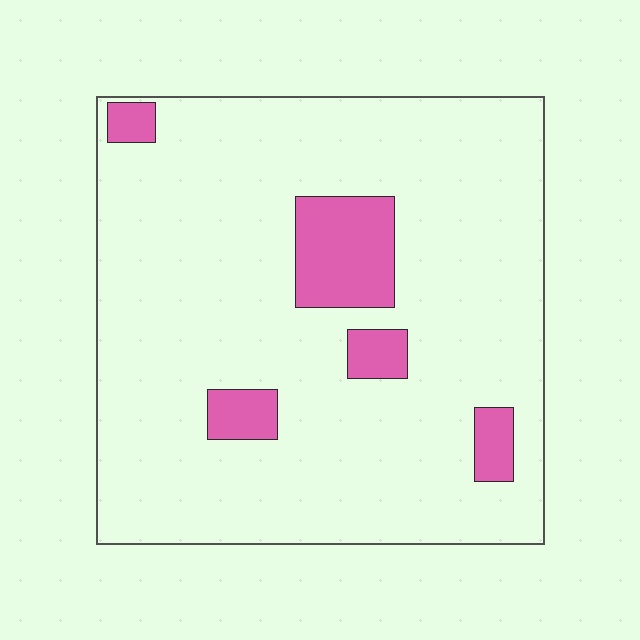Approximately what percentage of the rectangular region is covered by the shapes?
Approximately 10%.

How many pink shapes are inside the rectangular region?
5.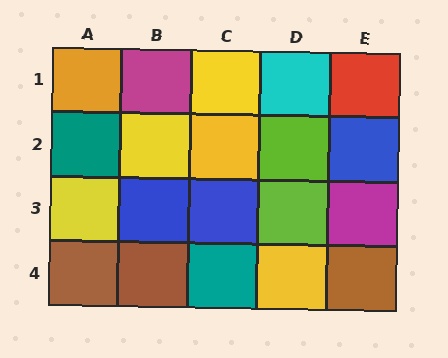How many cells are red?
1 cell is red.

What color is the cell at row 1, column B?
Magenta.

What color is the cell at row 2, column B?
Yellow.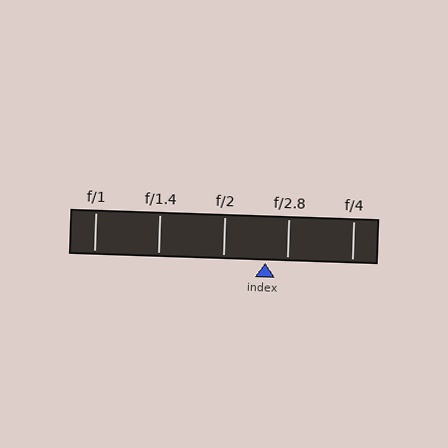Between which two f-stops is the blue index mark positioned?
The index mark is between f/2 and f/2.8.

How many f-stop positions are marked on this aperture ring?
There are 5 f-stop positions marked.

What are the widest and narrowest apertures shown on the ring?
The widest aperture shown is f/1 and the narrowest is f/4.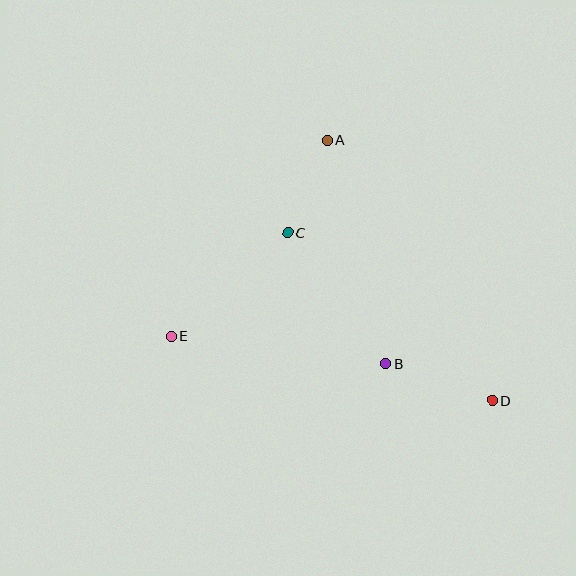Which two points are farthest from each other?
Points D and E are farthest from each other.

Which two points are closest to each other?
Points A and C are closest to each other.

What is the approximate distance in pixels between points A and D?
The distance between A and D is approximately 308 pixels.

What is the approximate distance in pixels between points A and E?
The distance between A and E is approximately 251 pixels.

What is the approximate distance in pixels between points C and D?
The distance between C and D is approximately 265 pixels.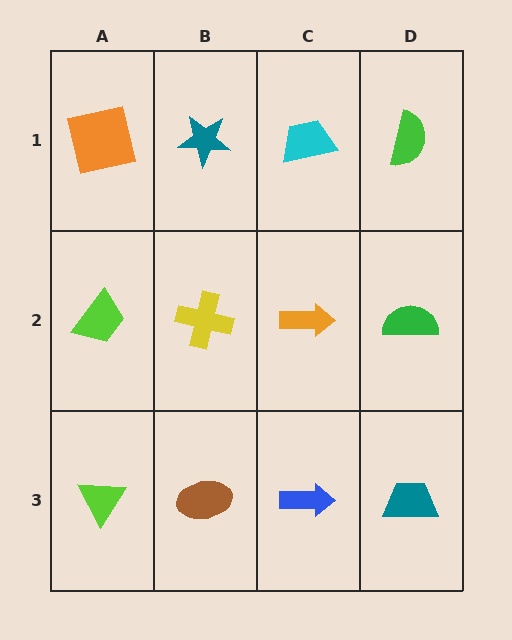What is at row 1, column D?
A green semicircle.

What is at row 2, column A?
A lime trapezoid.